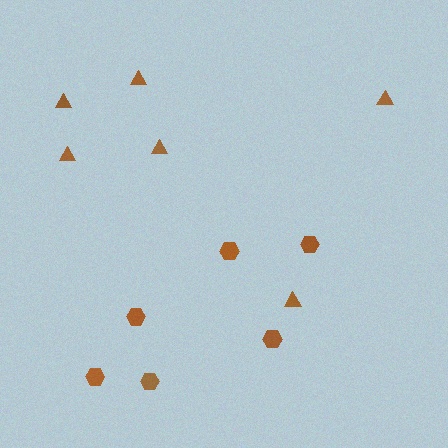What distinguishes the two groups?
There are 2 groups: one group of hexagons (6) and one group of triangles (6).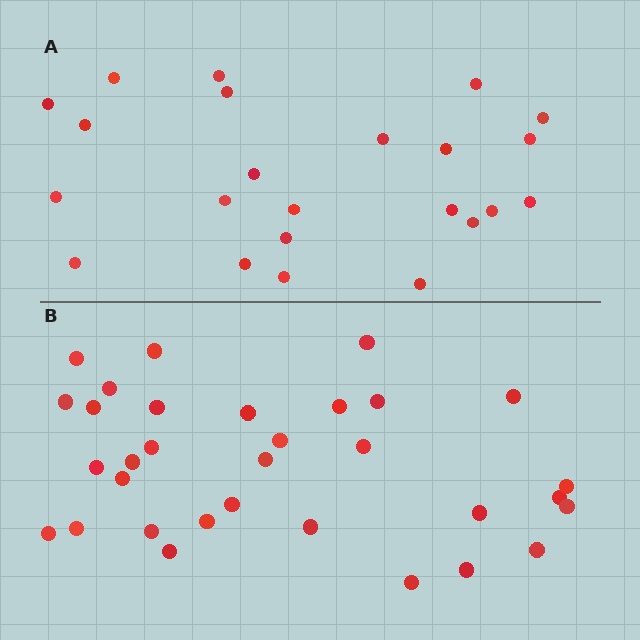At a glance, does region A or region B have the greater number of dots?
Region B (the bottom region) has more dots.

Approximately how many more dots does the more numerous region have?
Region B has roughly 8 or so more dots than region A.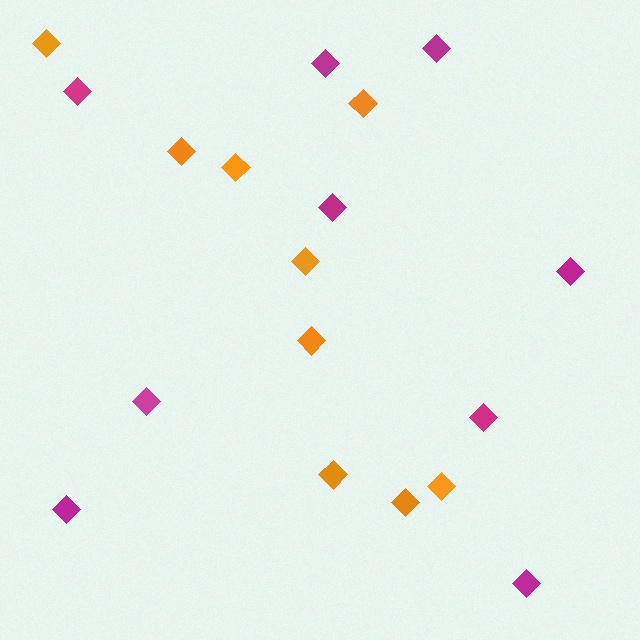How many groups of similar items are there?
There are 2 groups: one group of orange diamonds (9) and one group of magenta diamonds (9).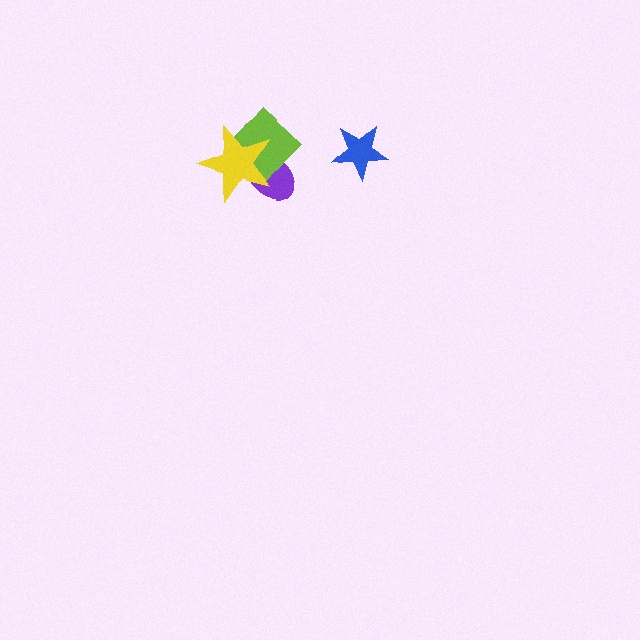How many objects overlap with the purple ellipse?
2 objects overlap with the purple ellipse.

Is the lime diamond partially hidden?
Yes, it is partially covered by another shape.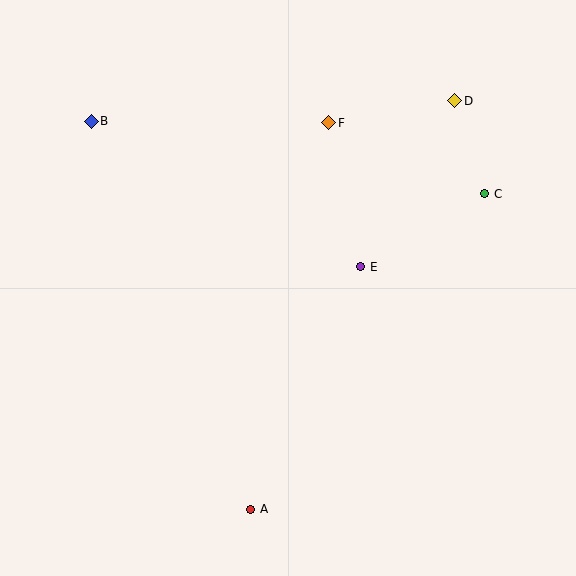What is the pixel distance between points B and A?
The distance between B and A is 420 pixels.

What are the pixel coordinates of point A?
Point A is at (251, 509).